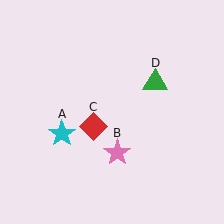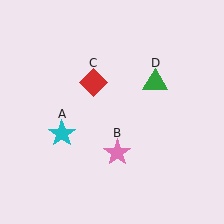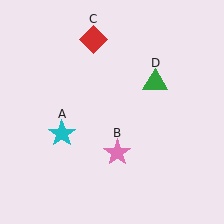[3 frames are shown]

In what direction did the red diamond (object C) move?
The red diamond (object C) moved up.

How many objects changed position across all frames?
1 object changed position: red diamond (object C).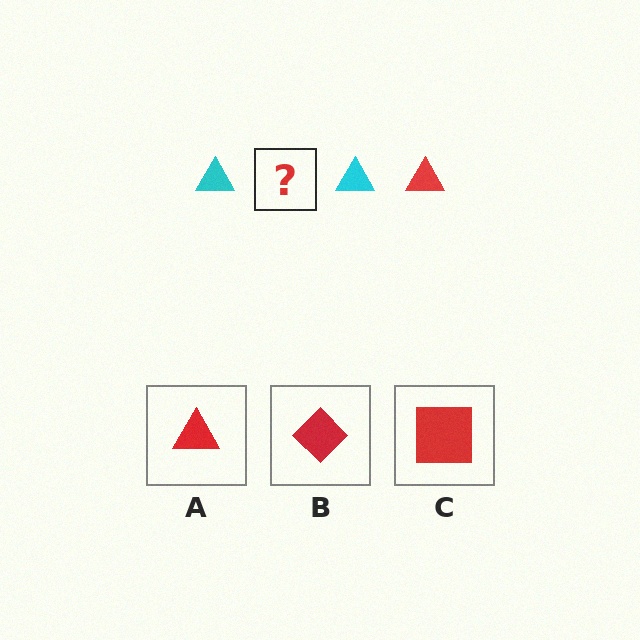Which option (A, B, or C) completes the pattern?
A.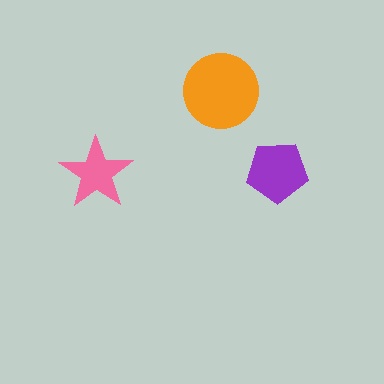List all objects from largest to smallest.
The orange circle, the purple pentagon, the pink star.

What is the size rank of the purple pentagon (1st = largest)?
2nd.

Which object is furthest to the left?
The pink star is leftmost.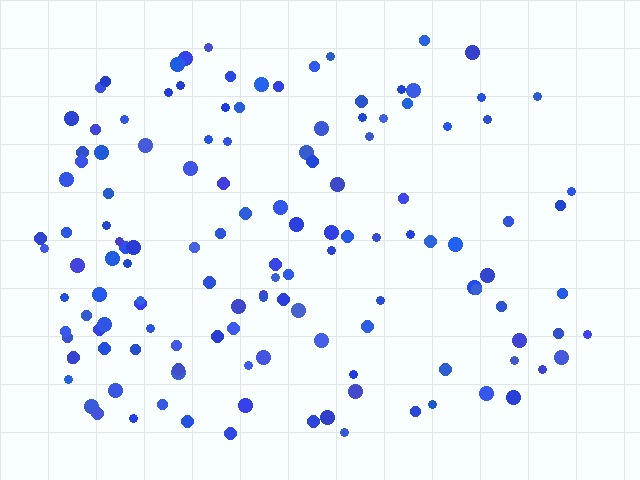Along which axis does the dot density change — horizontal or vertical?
Horizontal.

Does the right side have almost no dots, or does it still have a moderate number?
Still a moderate number, just noticeably fewer than the left.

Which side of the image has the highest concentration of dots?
The left.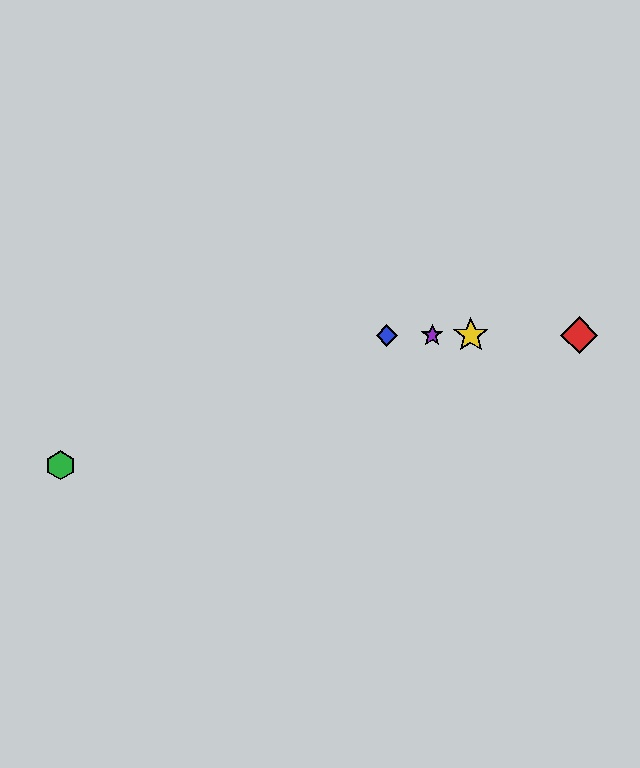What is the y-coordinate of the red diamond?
The red diamond is at y≈335.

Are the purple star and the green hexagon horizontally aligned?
No, the purple star is at y≈335 and the green hexagon is at y≈465.